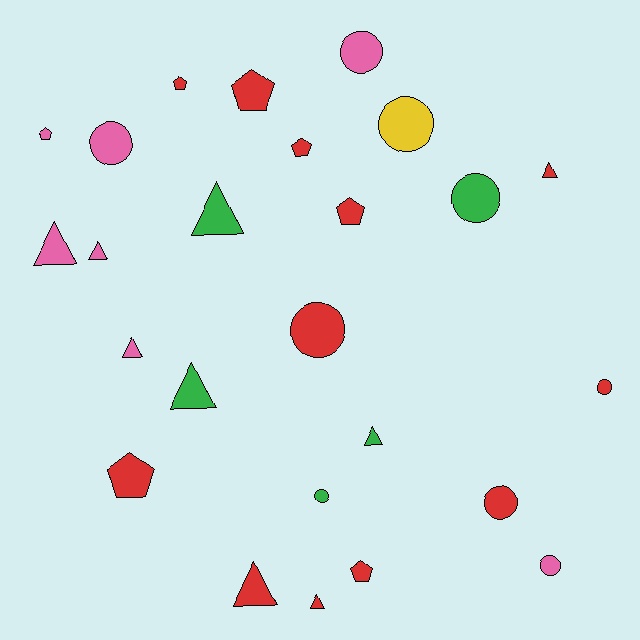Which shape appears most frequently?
Triangle, with 9 objects.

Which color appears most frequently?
Red, with 12 objects.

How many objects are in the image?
There are 25 objects.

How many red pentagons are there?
There are 6 red pentagons.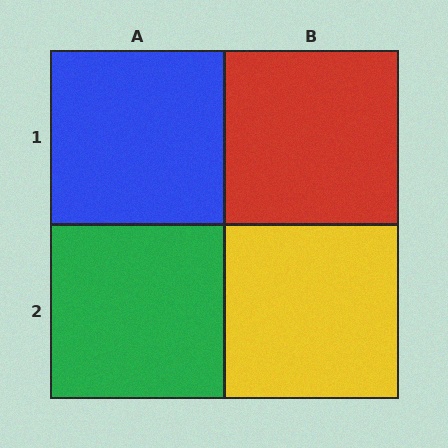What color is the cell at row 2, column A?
Green.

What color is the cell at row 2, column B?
Yellow.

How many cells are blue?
1 cell is blue.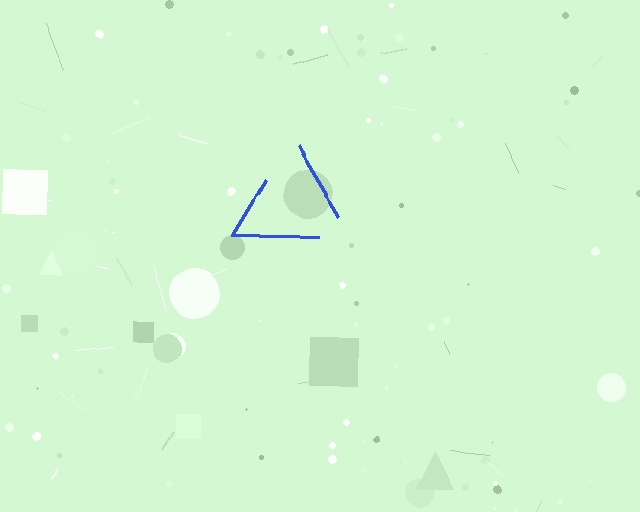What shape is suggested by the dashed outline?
The dashed outline suggests a triangle.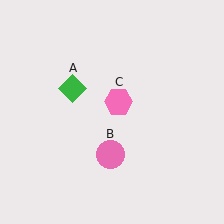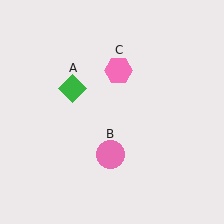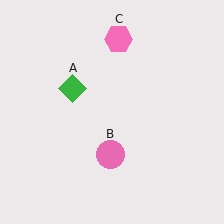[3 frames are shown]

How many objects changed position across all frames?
1 object changed position: pink hexagon (object C).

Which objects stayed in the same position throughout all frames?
Green diamond (object A) and pink circle (object B) remained stationary.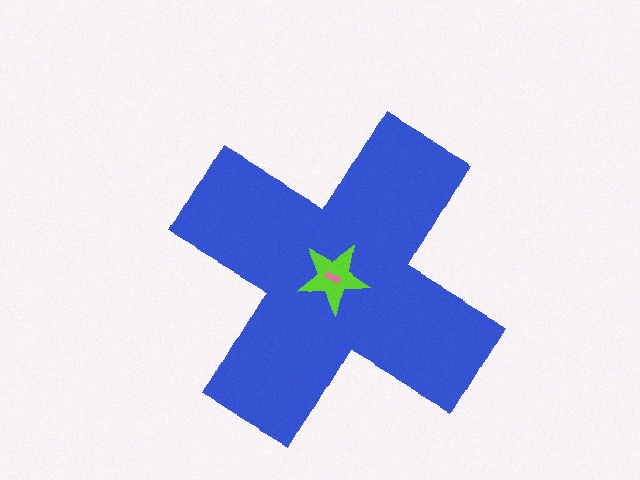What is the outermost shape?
The blue cross.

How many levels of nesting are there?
3.